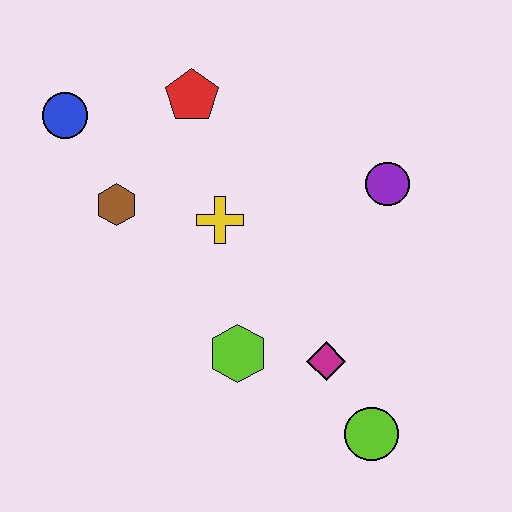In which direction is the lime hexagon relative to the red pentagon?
The lime hexagon is below the red pentagon.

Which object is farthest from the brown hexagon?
The lime circle is farthest from the brown hexagon.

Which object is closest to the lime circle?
The magenta diamond is closest to the lime circle.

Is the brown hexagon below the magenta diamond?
No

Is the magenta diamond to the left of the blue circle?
No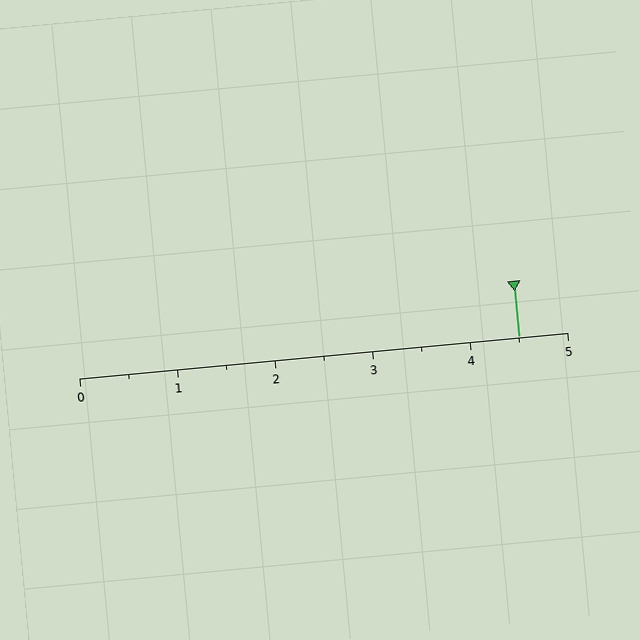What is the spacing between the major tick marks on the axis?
The major ticks are spaced 1 apart.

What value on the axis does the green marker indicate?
The marker indicates approximately 4.5.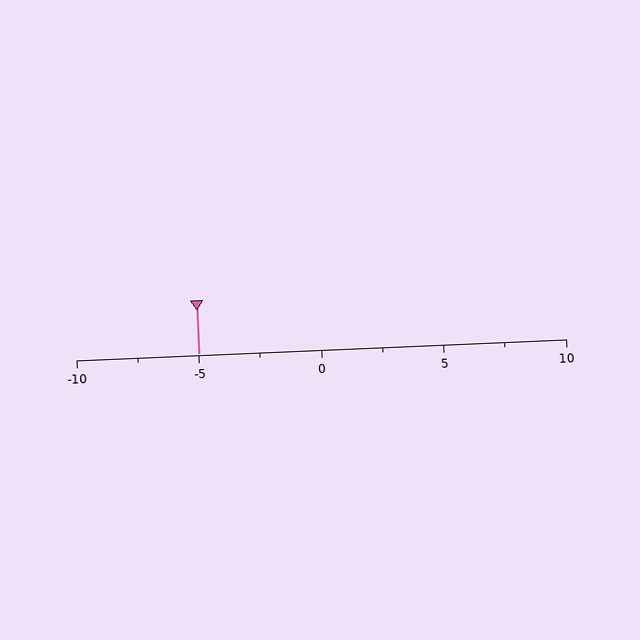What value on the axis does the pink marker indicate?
The marker indicates approximately -5.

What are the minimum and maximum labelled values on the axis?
The axis runs from -10 to 10.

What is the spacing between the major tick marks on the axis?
The major ticks are spaced 5 apart.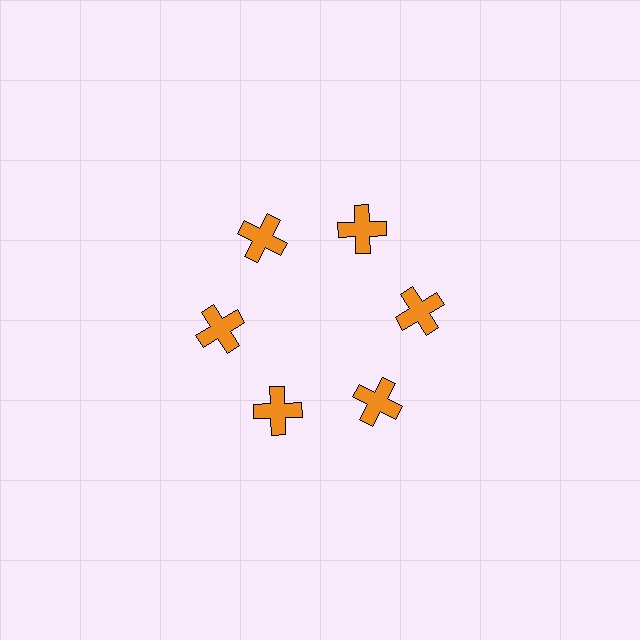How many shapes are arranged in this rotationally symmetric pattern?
There are 6 shapes, arranged in 6 groups of 1.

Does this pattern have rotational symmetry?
Yes, this pattern has 6-fold rotational symmetry. It looks the same after rotating 60 degrees around the center.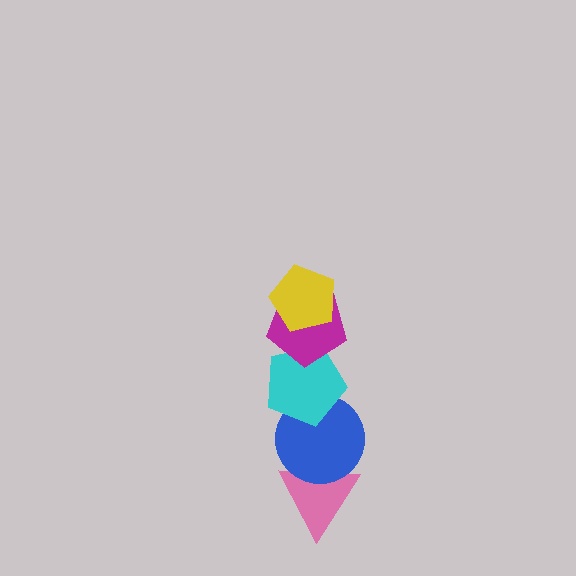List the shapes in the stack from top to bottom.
From top to bottom: the yellow pentagon, the magenta pentagon, the cyan pentagon, the blue circle, the pink triangle.